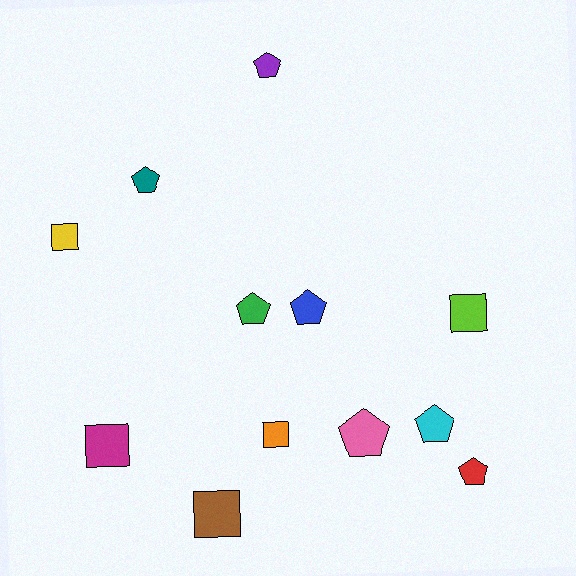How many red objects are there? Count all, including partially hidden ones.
There is 1 red object.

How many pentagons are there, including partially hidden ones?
There are 7 pentagons.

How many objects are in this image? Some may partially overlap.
There are 12 objects.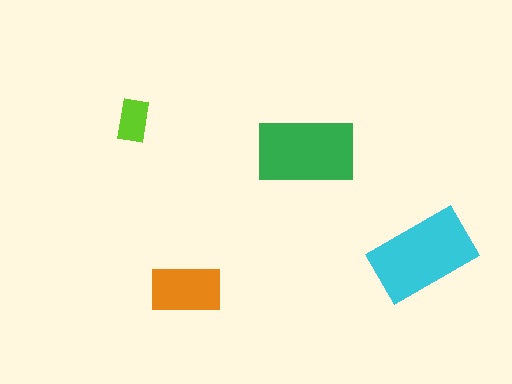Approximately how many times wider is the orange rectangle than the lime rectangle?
About 1.5 times wider.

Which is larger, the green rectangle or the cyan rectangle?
The cyan one.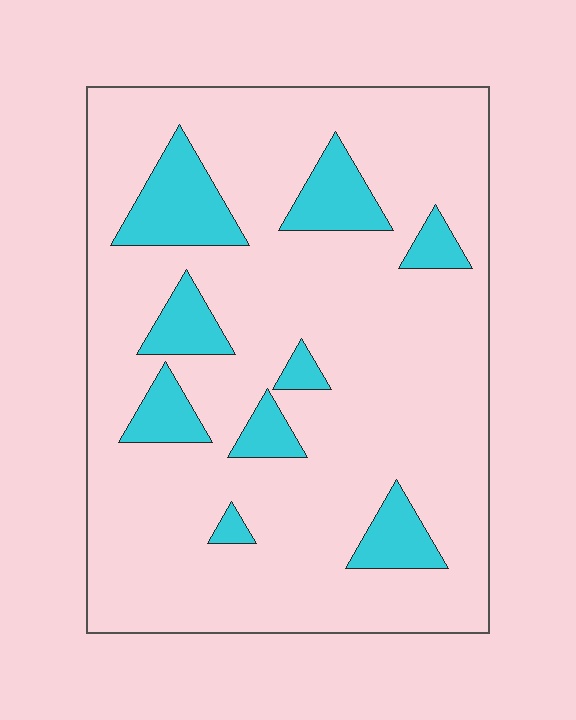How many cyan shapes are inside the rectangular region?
9.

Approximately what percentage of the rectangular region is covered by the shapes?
Approximately 15%.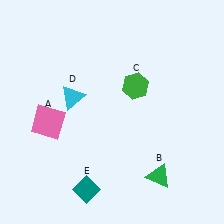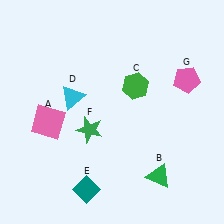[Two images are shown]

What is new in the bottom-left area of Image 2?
A green star (F) was added in the bottom-left area of Image 2.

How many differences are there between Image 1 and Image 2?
There are 2 differences between the two images.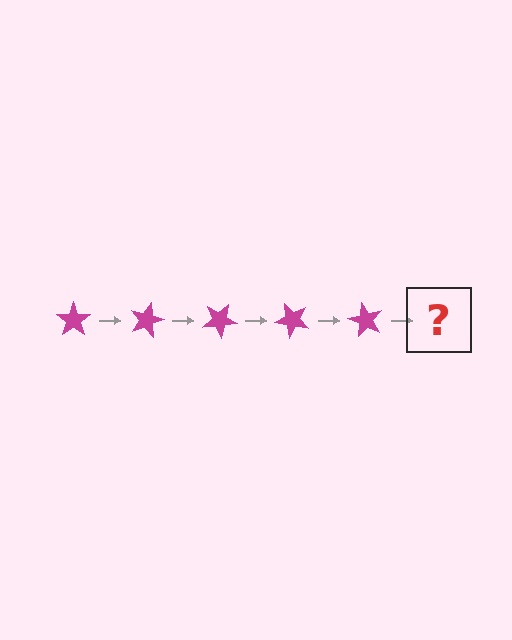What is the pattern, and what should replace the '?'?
The pattern is that the star rotates 15 degrees each step. The '?' should be a magenta star rotated 75 degrees.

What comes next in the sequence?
The next element should be a magenta star rotated 75 degrees.